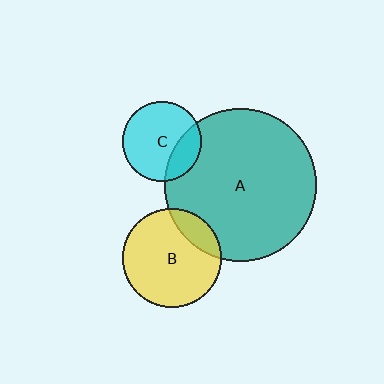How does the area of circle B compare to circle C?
Approximately 1.5 times.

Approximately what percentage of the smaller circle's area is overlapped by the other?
Approximately 15%.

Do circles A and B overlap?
Yes.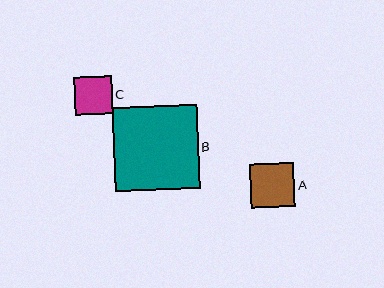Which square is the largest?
Square B is the largest with a size of approximately 84 pixels.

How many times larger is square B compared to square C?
Square B is approximately 2.2 times the size of square C.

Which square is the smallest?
Square C is the smallest with a size of approximately 38 pixels.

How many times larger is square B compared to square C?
Square B is approximately 2.2 times the size of square C.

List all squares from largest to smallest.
From largest to smallest: B, A, C.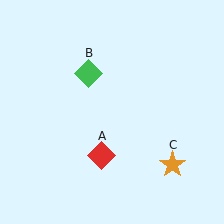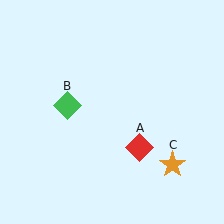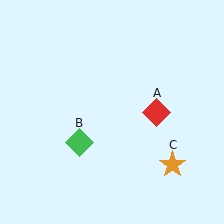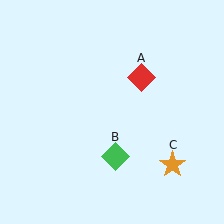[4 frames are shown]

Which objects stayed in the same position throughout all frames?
Orange star (object C) remained stationary.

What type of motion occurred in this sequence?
The red diamond (object A), green diamond (object B) rotated counterclockwise around the center of the scene.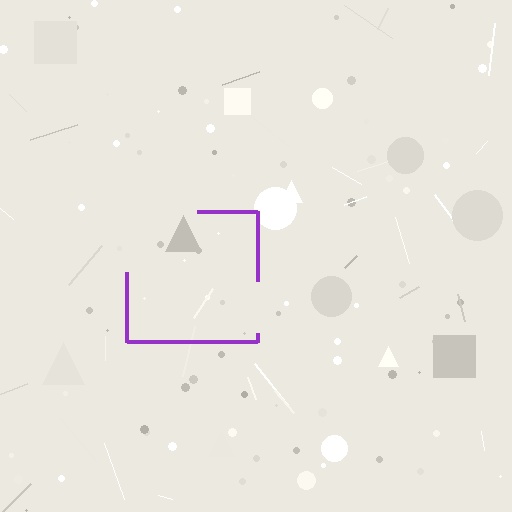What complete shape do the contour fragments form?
The contour fragments form a square.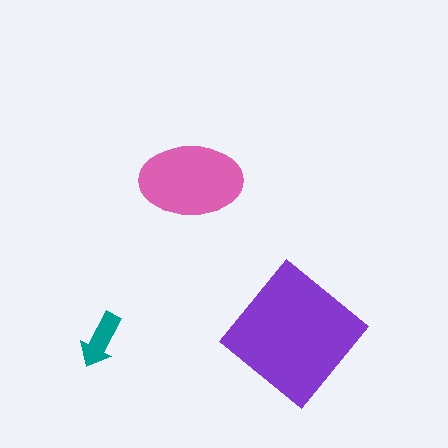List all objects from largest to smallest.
The purple diamond, the pink ellipse, the teal arrow.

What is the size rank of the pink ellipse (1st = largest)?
2nd.